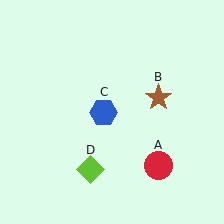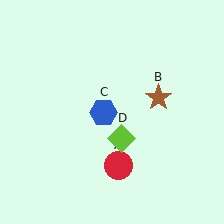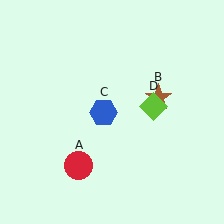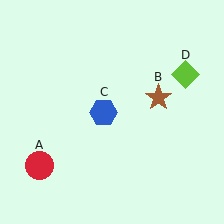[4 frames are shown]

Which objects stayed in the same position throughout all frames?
Brown star (object B) and blue hexagon (object C) remained stationary.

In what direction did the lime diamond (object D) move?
The lime diamond (object D) moved up and to the right.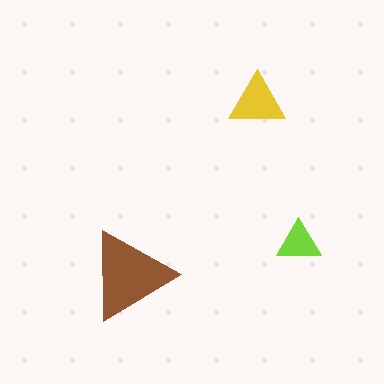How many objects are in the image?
There are 3 objects in the image.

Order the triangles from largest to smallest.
the brown one, the yellow one, the lime one.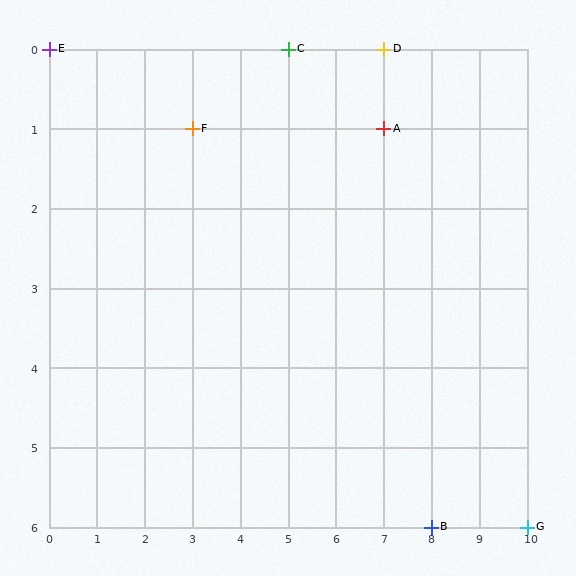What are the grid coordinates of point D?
Point D is at grid coordinates (7, 0).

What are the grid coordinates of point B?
Point B is at grid coordinates (8, 6).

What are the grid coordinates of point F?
Point F is at grid coordinates (3, 1).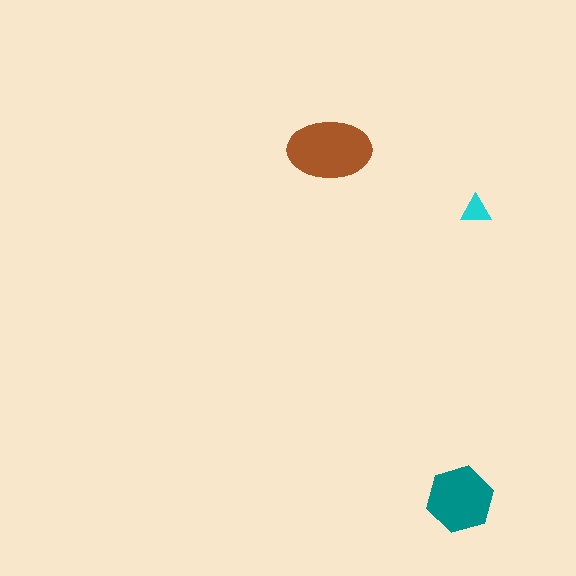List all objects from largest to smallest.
The brown ellipse, the teal hexagon, the cyan triangle.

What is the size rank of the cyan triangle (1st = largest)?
3rd.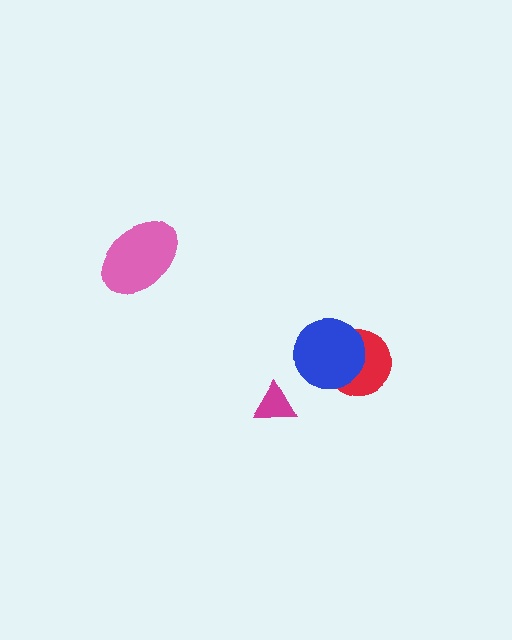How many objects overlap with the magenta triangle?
0 objects overlap with the magenta triangle.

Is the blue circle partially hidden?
No, no other shape covers it.